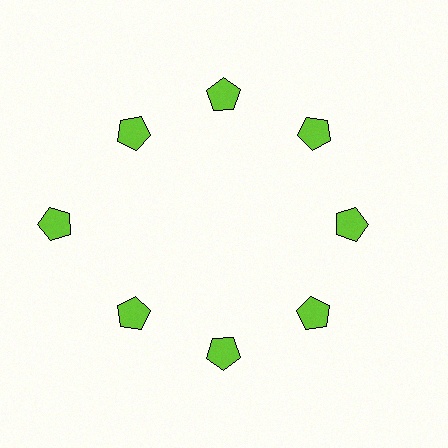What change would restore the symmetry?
The symmetry would be restored by moving it inward, back onto the ring so that all 8 pentagons sit at equal angles and equal distance from the center.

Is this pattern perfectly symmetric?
No. The 8 lime pentagons are arranged in a ring, but one element near the 9 o'clock position is pushed outward from the center, breaking the 8-fold rotational symmetry.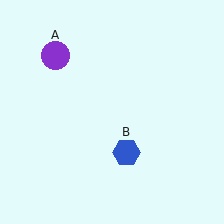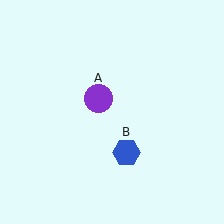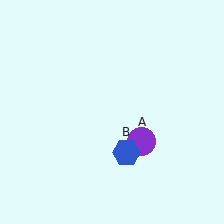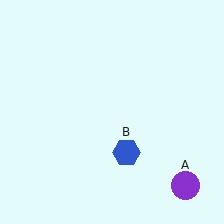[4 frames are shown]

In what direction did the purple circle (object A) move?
The purple circle (object A) moved down and to the right.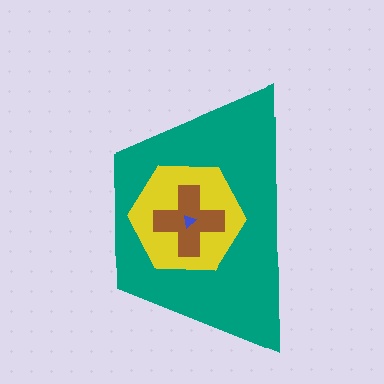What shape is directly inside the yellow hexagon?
The brown cross.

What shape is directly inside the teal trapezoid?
The yellow hexagon.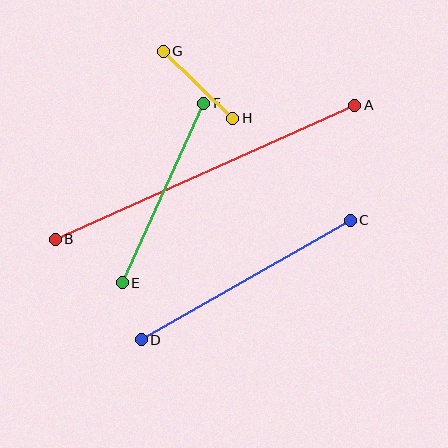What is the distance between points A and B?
The distance is approximately 328 pixels.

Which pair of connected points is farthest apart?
Points A and B are farthest apart.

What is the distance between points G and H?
The distance is approximately 97 pixels.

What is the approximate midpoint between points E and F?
The midpoint is at approximately (163, 193) pixels.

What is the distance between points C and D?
The distance is approximately 241 pixels.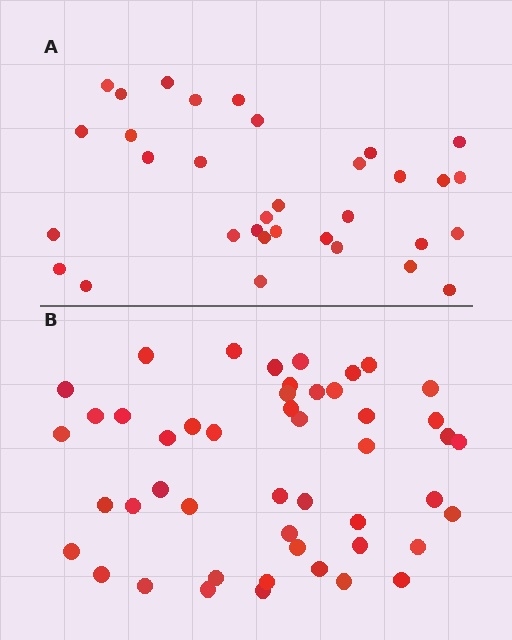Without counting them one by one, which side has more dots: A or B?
Region B (the bottom region) has more dots.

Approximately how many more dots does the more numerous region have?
Region B has approximately 15 more dots than region A.